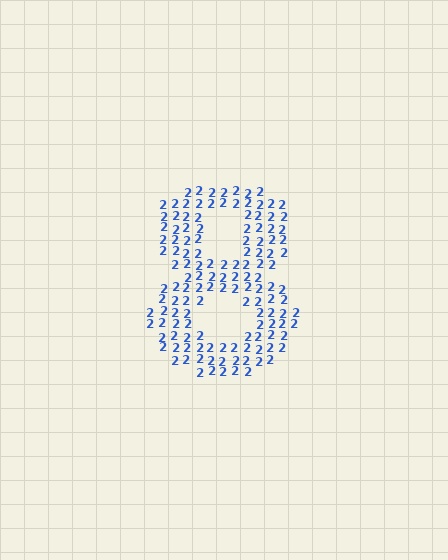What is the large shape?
The large shape is the digit 8.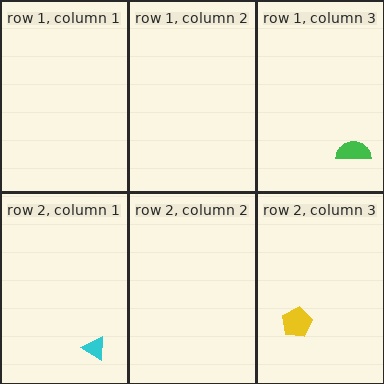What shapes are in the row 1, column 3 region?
The green semicircle.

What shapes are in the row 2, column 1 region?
The cyan triangle.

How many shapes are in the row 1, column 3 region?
1.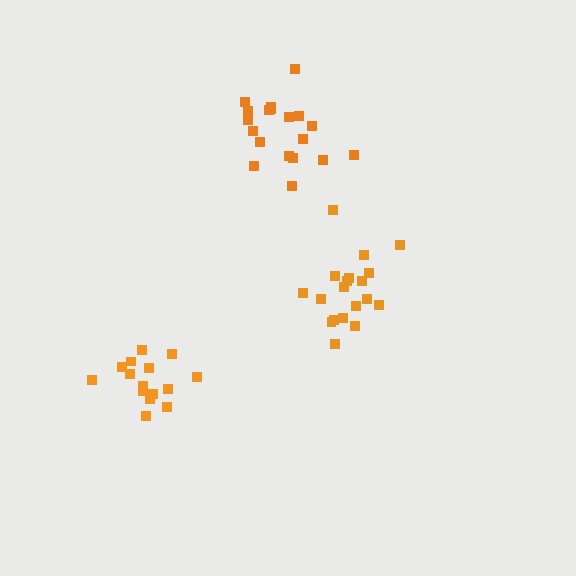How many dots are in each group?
Group 1: 15 dots, Group 2: 19 dots, Group 3: 19 dots (53 total).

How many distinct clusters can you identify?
There are 3 distinct clusters.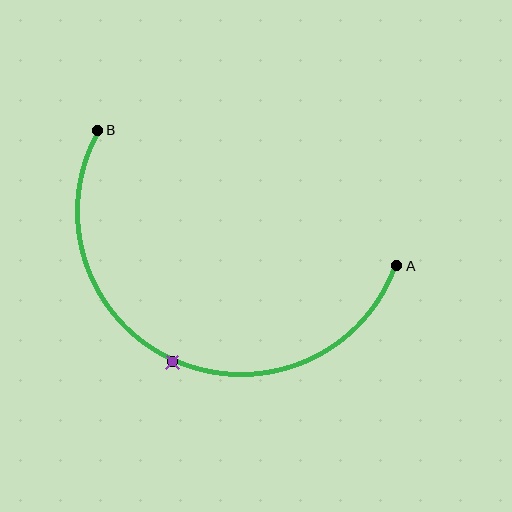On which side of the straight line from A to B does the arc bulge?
The arc bulges below the straight line connecting A and B.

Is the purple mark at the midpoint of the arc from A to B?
Yes. The purple mark lies on the arc at equal arc-length from both A and B — it is the arc midpoint.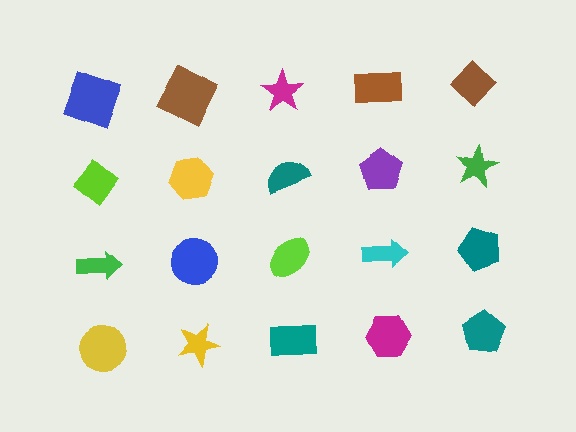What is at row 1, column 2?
A brown square.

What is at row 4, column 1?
A yellow circle.